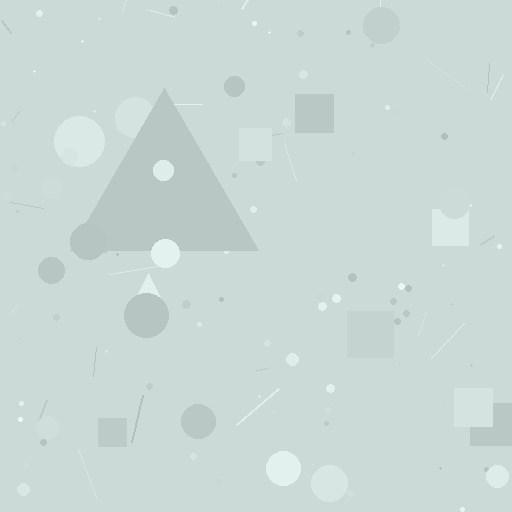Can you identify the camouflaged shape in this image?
The camouflaged shape is a triangle.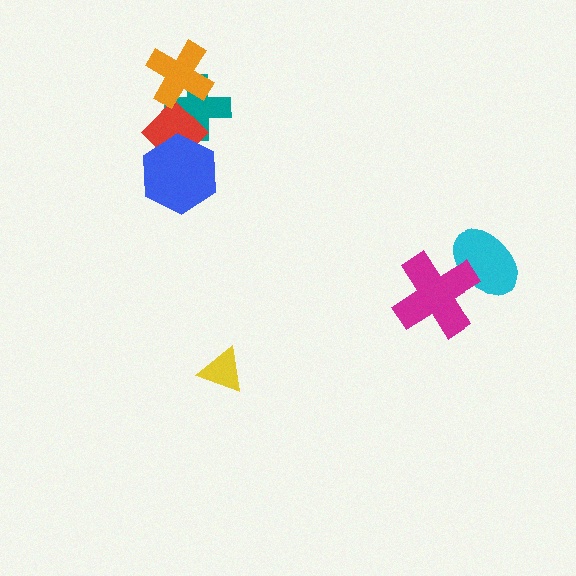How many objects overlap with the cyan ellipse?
1 object overlaps with the cyan ellipse.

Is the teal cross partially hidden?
Yes, it is partially covered by another shape.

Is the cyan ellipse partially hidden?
Yes, it is partially covered by another shape.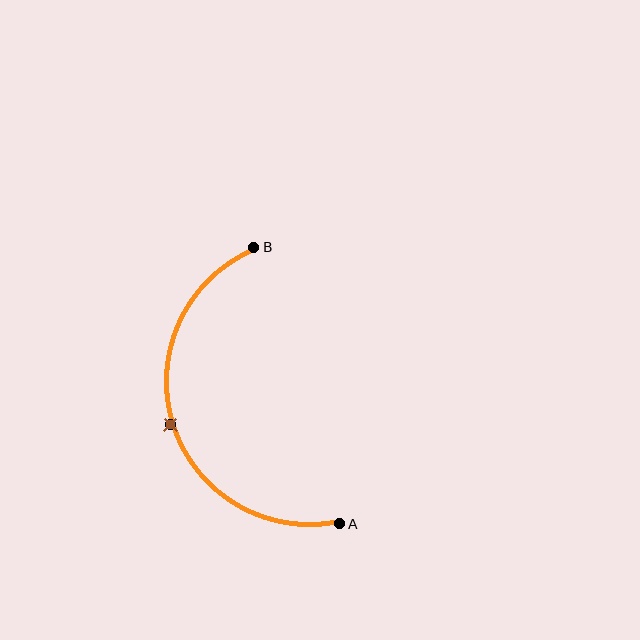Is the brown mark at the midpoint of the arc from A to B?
Yes. The brown mark lies on the arc at equal arc-length from both A and B — it is the arc midpoint.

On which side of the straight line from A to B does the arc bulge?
The arc bulges to the left of the straight line connecting A and B.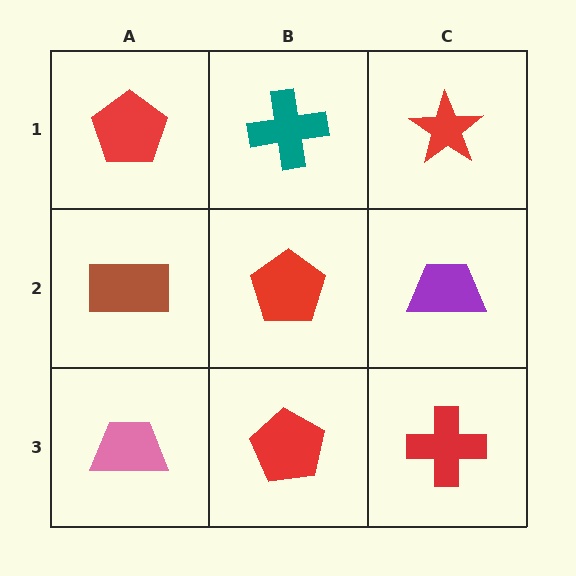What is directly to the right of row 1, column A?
A teal cross.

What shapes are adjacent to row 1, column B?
A red pentagon (row 2, column B), a red pentagon (row 1, column A), a red star (row 1, column C).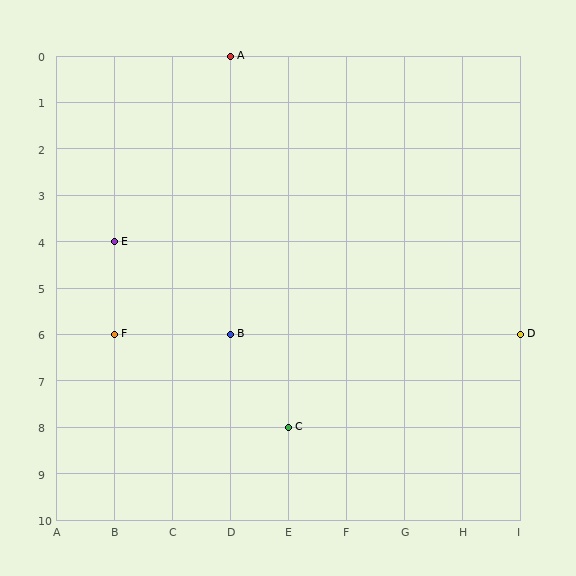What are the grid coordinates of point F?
Point F is at grid coordinates (B, 6).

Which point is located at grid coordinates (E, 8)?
Point C is at (E, 8).